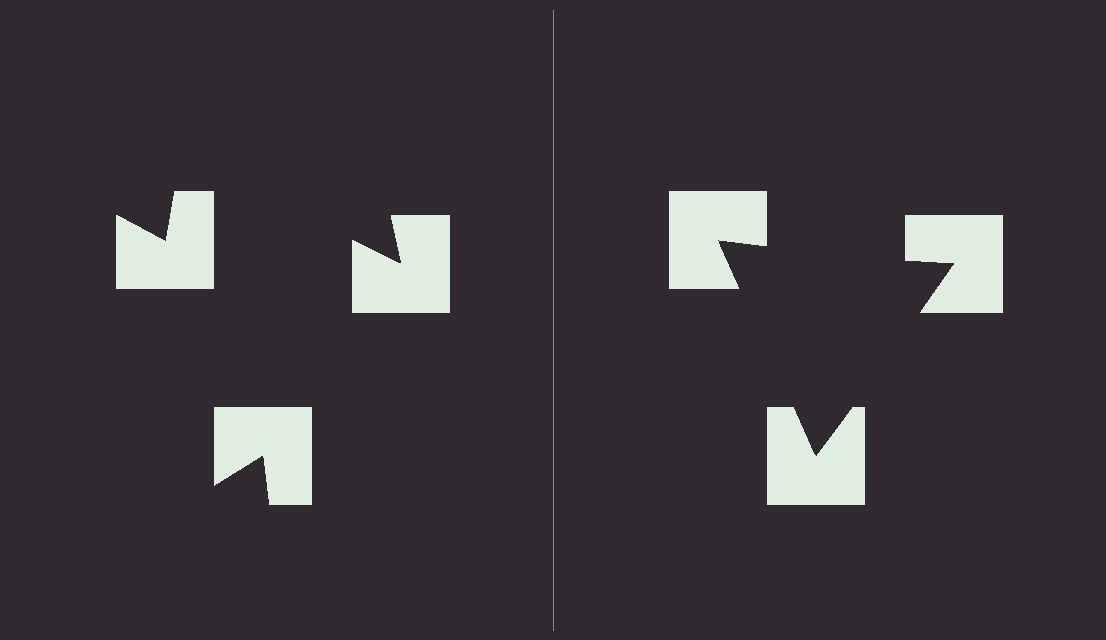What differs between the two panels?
The notched squares are positioned identically on both sides; only the wedge orientations differ. On the right they align to a triangle; on the left they are misaligned.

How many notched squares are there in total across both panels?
6 — 3 on each side.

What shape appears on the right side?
An illusory triangle.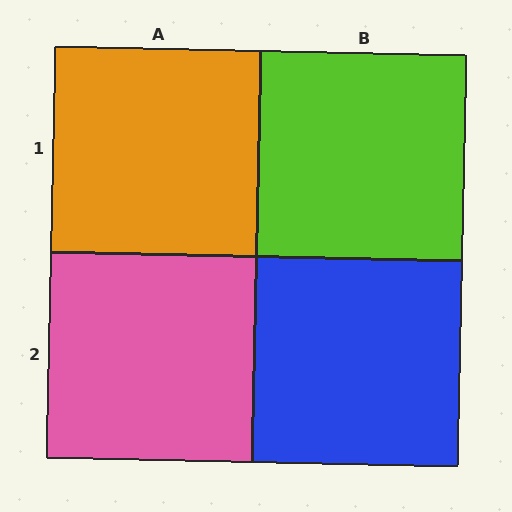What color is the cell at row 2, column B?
Blue.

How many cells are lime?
1 cell is lime.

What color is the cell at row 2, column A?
Pink.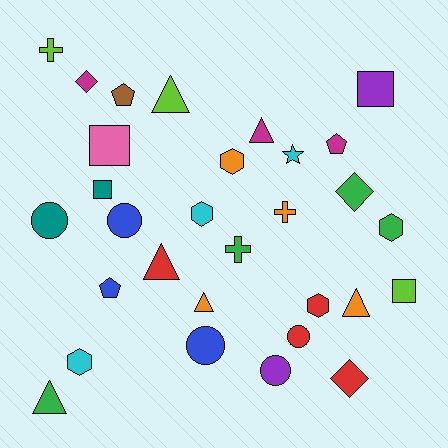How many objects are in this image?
There are 30 objects.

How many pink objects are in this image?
There is 1 pink object.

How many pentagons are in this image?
There are 3 pentagons.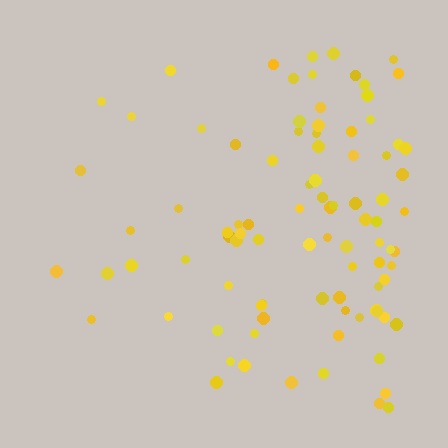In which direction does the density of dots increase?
From left to right, with the right side densest.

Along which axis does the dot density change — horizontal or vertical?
Horizontal.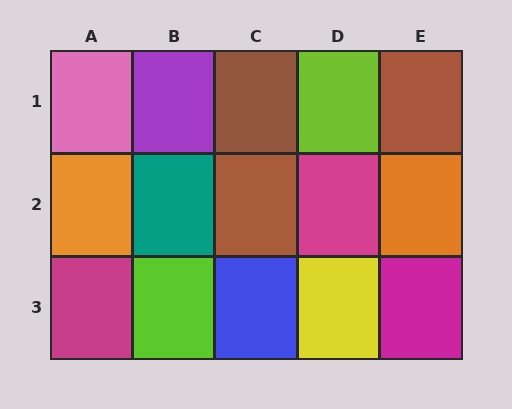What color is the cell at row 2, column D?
Magenta.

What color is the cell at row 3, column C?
Blue.